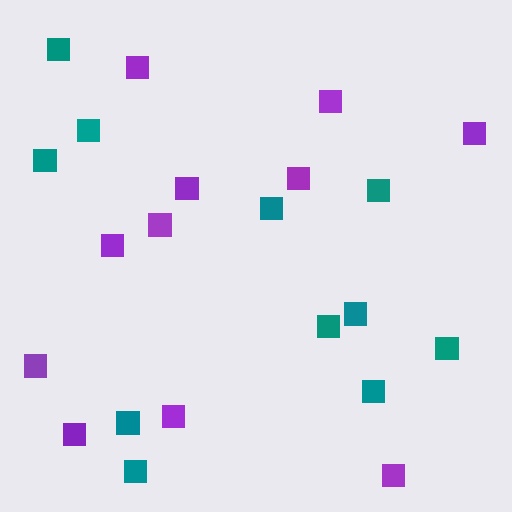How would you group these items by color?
There are 2 groups: one group of purple squares (11) and one group of teal squares (11).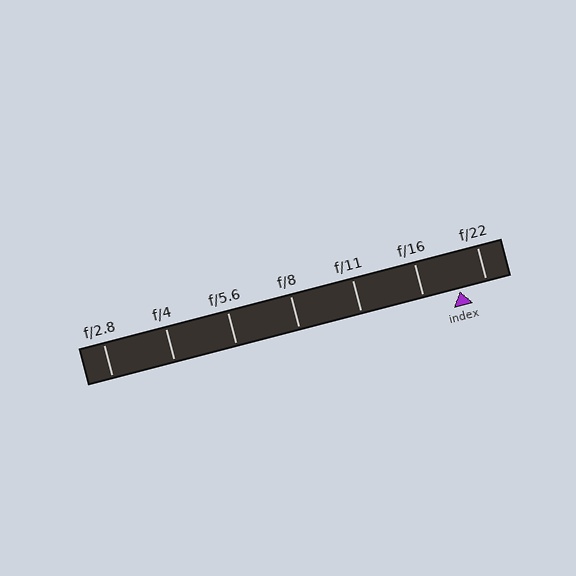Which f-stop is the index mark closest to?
The index mark is closest to f/22.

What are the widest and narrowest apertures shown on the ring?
The widest aperture shown is f/2.8 and the narrowest is f/22.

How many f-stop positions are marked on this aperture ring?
There are 7 f-stop positions marked.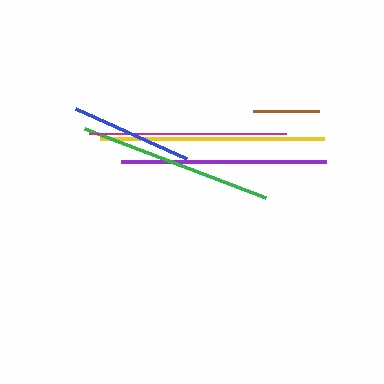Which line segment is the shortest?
The brown line is the shortest at approximately 66 pixels.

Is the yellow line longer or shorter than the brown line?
The yellow line is longer than the brown line.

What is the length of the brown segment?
The brown segment is approximately 66 pixels long.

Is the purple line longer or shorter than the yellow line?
The yellow line is longer than the purple line.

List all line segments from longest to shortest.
From longest to shortest: yellow, purple, magenta, green, blue, brown.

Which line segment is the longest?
The yellow line is the longest at approximately 224 pixels.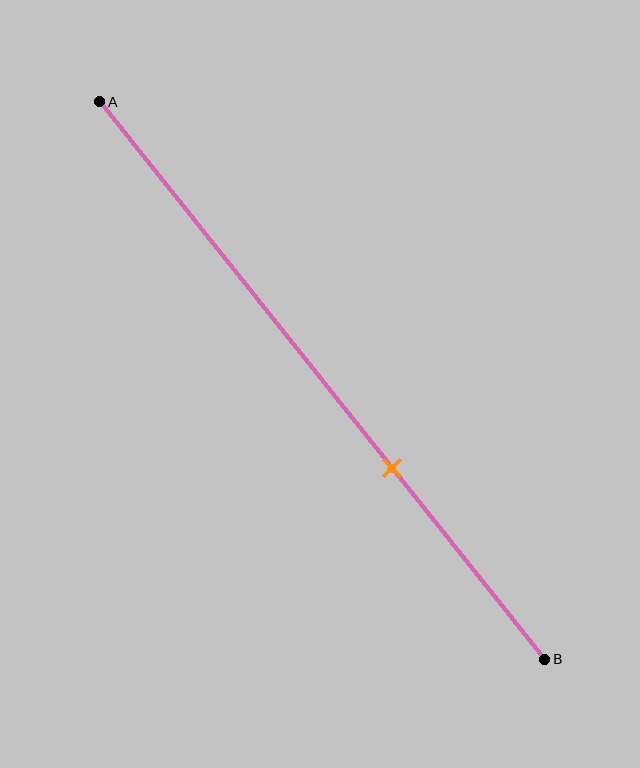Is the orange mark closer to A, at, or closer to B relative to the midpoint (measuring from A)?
The orange mark is closer to point B than the midpoint of segment AB.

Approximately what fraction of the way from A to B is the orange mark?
The orange mark is approximately 65% of the way from A to B.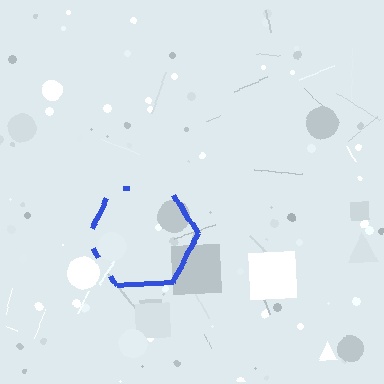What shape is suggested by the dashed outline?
The dashed outline suggests a hexagon.